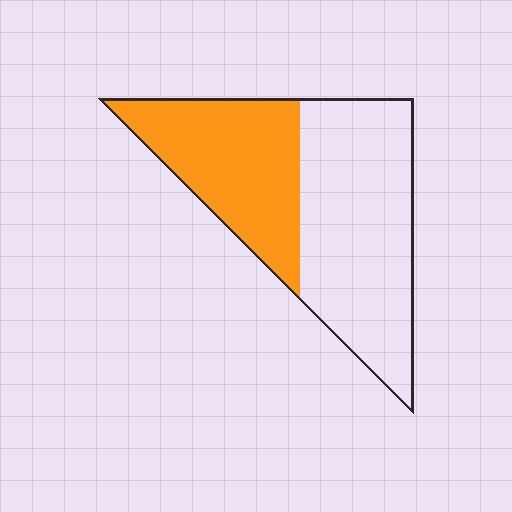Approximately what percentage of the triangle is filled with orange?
Approximately 40%.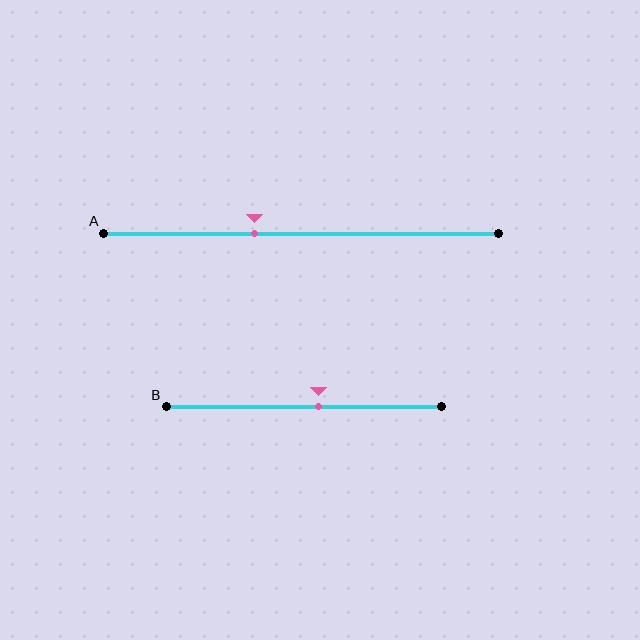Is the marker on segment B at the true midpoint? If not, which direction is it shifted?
No, the marker on segment B is shifted to the right by about 5% of the segment length.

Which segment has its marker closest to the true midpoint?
Segment B has its marker closest to the true midpoint.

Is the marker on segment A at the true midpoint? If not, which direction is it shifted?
No, the marker on segment A is shifted to the left by about 12% of the segment length.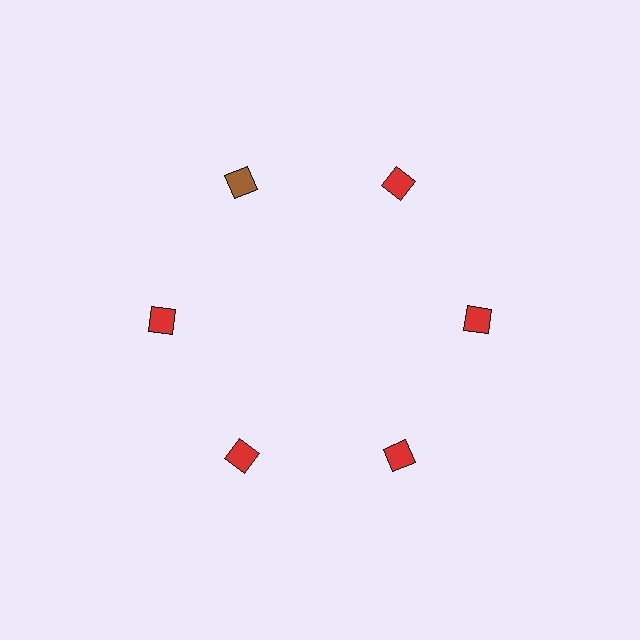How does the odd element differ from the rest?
It has a different color: brown instead of red.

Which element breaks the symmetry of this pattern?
The brown diamond at roughly the 11 o'clock position breaks the symmetry. All other shapes are red diamonds.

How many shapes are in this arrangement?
There are 6 shapes arranged in a ring pattern.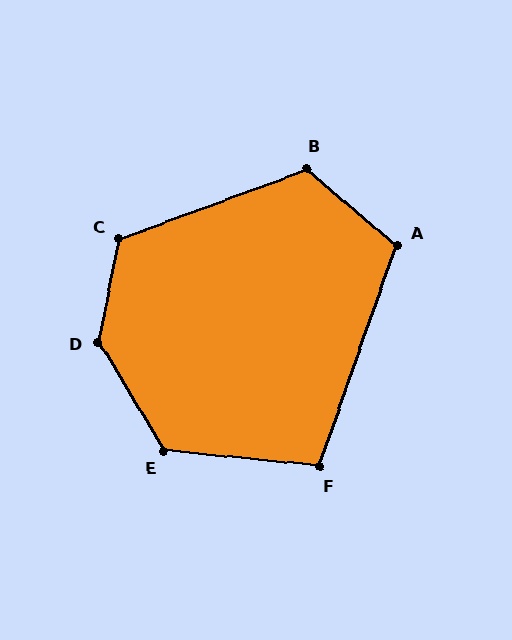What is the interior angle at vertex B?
Approximately 119 degrees (obtuse).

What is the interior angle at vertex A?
Approximately 111 degrees (obtuse).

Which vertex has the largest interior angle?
D, at approximately 137 degrees.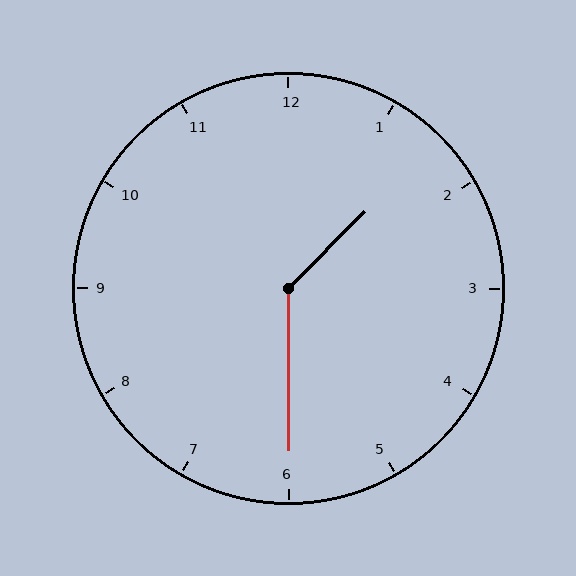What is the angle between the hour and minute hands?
Approximately 135 degrees.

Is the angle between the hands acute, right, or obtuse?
It is obtuse.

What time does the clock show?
1:30.